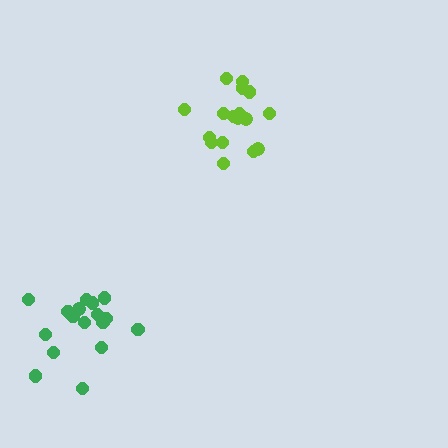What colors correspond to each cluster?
The clusters are colored: green, lime.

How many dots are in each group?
Group 1: 17 dots, Group 2: 17 dots (34 total).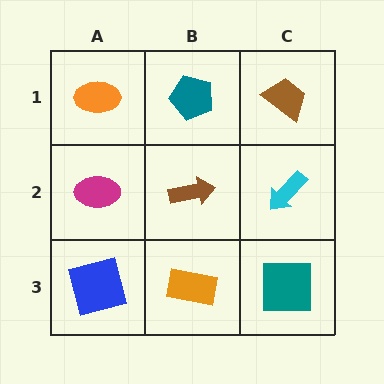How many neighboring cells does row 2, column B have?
4.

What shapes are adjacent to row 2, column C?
A brown trapezoid (row 1, column C), a teal square (row 3, column C), a brown arrow (row 2, column B).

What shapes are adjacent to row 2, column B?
A teal pentagon (row 1, column B), an orange rectangle (row 3, column B), a magenta ellipse (row 2, column A), a cyan arrow (row 2, column C).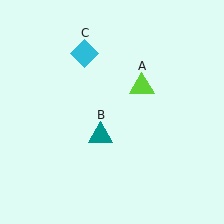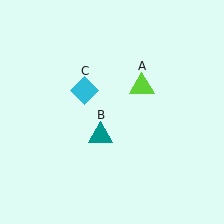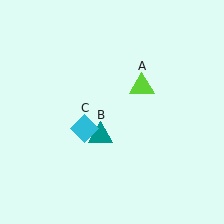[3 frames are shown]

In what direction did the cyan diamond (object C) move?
The cyan diamond (object C) moved down.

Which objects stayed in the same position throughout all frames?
Lime triangle (object A) and teal triangle (object B) remained stationary.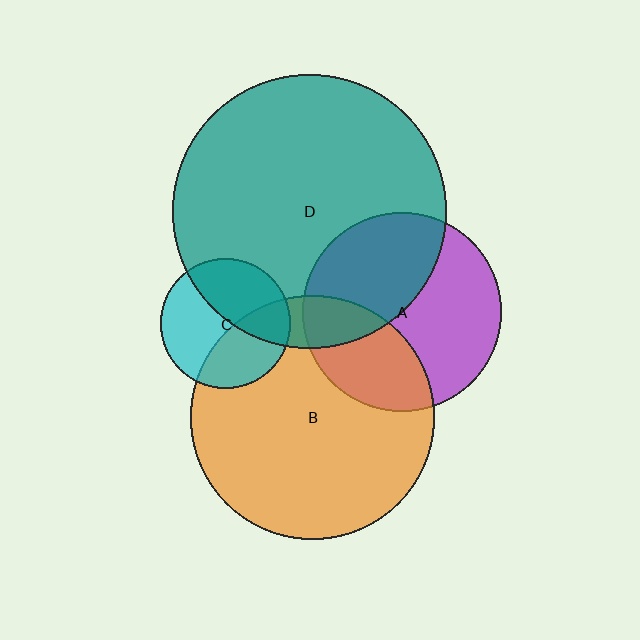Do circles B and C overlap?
Yes.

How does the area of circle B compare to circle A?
Approximately 1.5 times.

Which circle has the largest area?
Circle D (teal).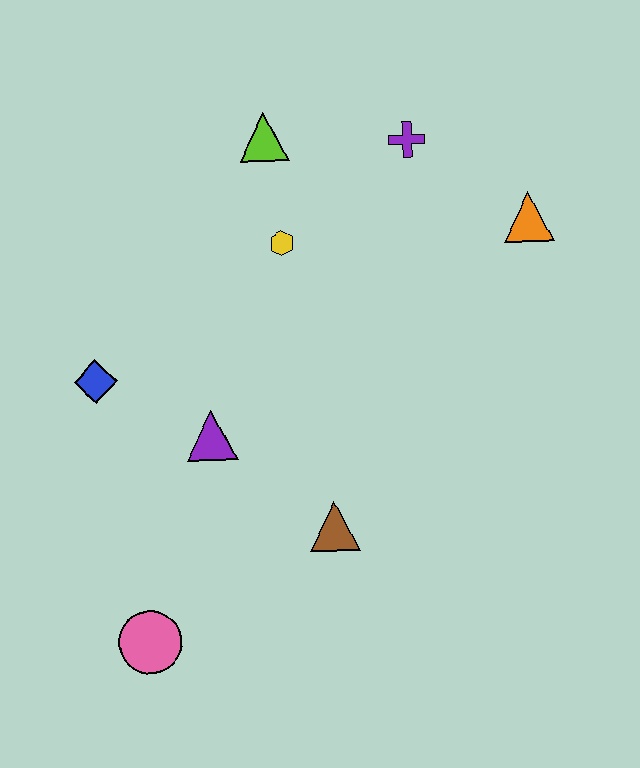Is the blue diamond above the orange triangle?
No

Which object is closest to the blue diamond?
The purple triangle is closest to the blue diamond.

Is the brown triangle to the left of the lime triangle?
No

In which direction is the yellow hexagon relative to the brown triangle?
The yellow hexagon is above the brown triangle.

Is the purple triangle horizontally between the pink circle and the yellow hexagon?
Yes